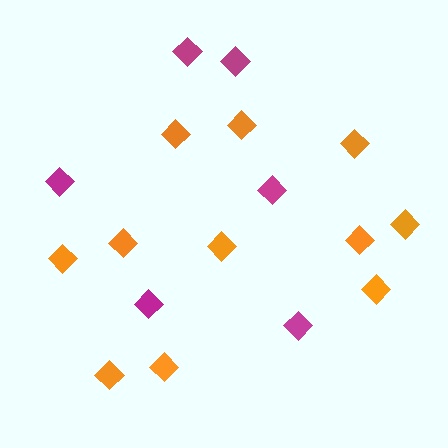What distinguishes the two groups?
There are 2 groups: one group of orange diamonds (11) and one group of magenta diamonds (6).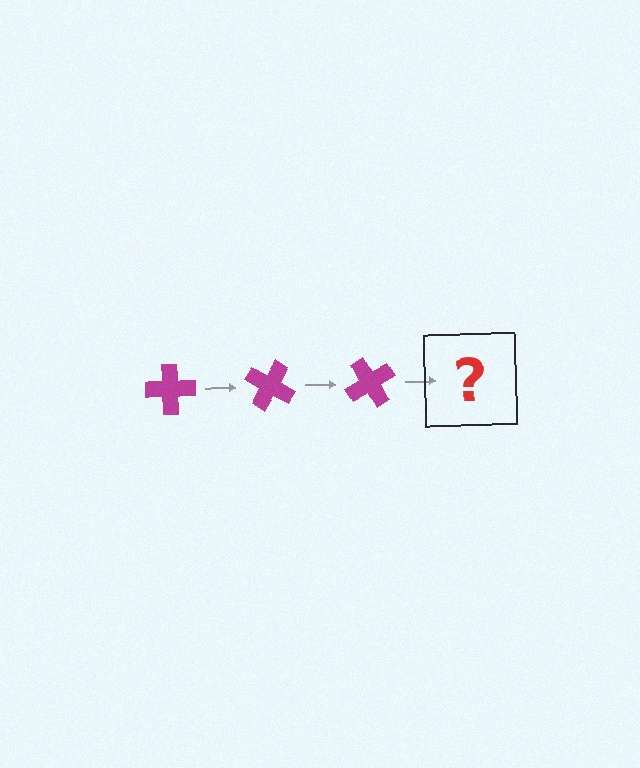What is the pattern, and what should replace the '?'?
The pattern is that the cross rotates 30 degrees each step. The '?' should be a magenta cross rotated 90 degrees.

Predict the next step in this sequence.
The next step is a magenta cross rotated 90 degrees.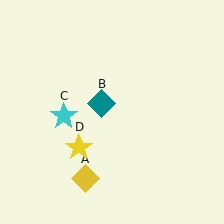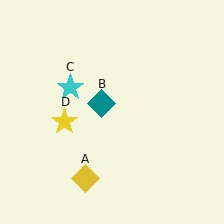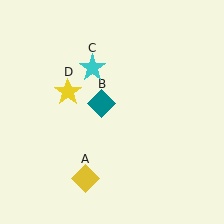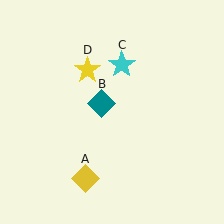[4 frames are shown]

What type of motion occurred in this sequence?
The cyan star (object C), yellow star (object D) rotated clockwise around the center of the scene.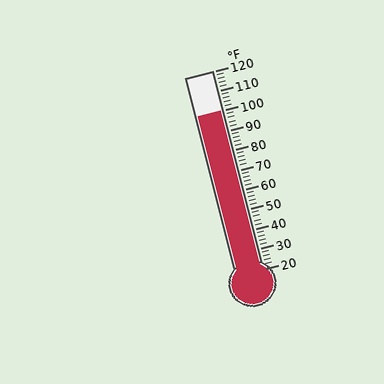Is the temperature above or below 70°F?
The temperature is above 70°F.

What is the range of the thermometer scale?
The thermometer scale ranges from 20°F to 120°F.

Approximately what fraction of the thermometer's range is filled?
The thermometer is filled to approximately 80% of its range.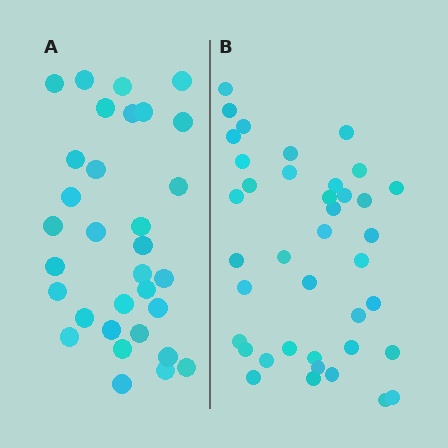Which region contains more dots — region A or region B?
Region B (the right region) has more dots.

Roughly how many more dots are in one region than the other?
Region B has roughly 8 or so more dots than region A.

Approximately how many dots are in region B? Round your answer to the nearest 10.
About 40 dots. (The exact count is 39, which rounds to 40.)